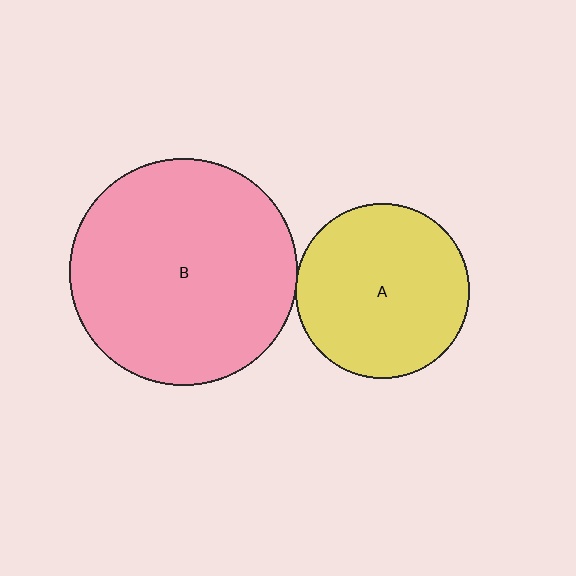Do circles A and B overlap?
Yes.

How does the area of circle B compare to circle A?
Approximately 1.7 times.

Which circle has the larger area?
Circle B (pink).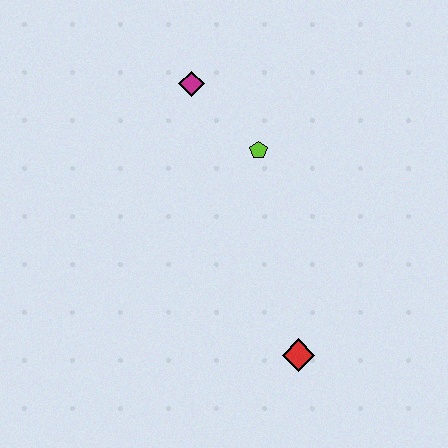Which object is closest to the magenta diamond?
The lime pentagon is closest to the magenta diamond.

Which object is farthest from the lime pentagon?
The red diamond is farthest from the lime pentagon.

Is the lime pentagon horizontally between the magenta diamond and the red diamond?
Yes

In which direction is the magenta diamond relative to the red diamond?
The magenta diamond is above the red diamond.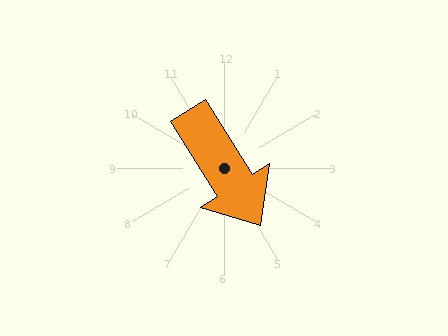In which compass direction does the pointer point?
Southeast.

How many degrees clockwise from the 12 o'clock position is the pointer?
Approximately 148 degrees.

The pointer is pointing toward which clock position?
Roughly 5 o'clock.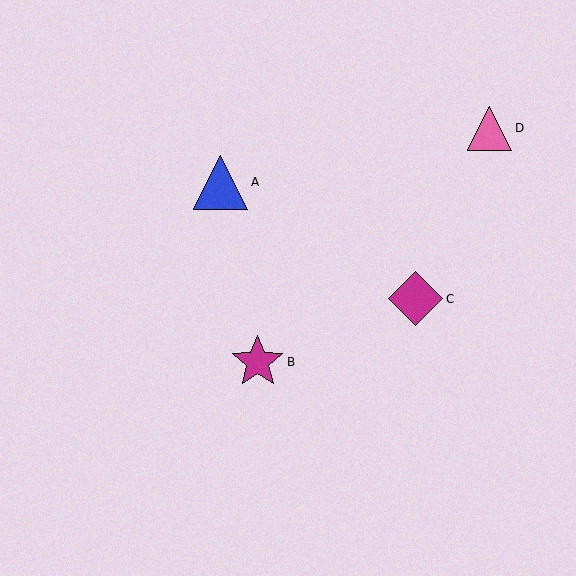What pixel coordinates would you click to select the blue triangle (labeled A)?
Click at (221, 182) to select the blue triangle A.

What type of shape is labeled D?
Shape D is a pink triangle.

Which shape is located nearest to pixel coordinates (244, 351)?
The magenta star (labeled B) at (258, 362) is nearest to that location.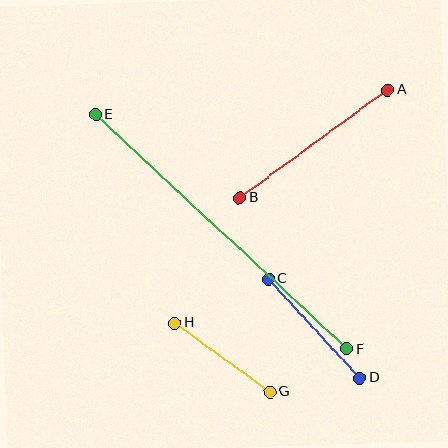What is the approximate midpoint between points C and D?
The midpoint is at approximately (314, 328) pixels.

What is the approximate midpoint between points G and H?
The midpoint is at approximately (222, 357) pixels.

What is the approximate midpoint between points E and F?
The midpoint is at approximately (221, 232) pixels.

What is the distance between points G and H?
The distance is approximately 117 pixels.